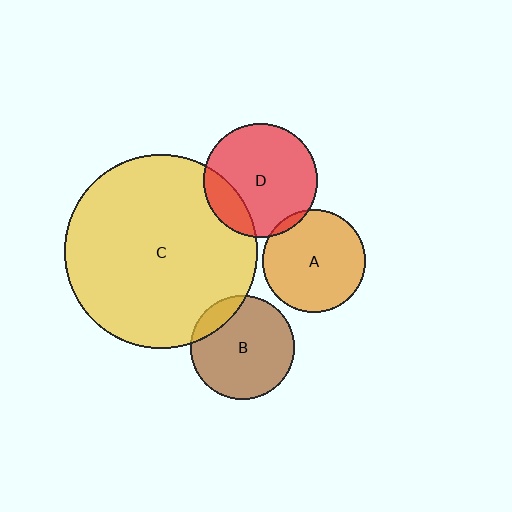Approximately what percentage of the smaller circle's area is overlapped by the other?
Approximately 15%.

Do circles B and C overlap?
Yes.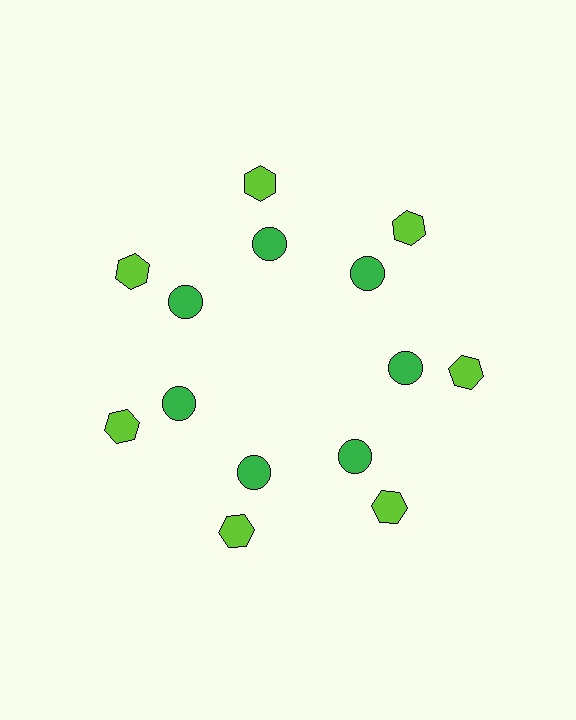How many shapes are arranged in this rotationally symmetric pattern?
There are 14 shapes, arranged in 7 groups of 2.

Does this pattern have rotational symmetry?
Yes, this pattern has 7-fold rotational symmetry. It looks the same after rotating 51 degrees around the center.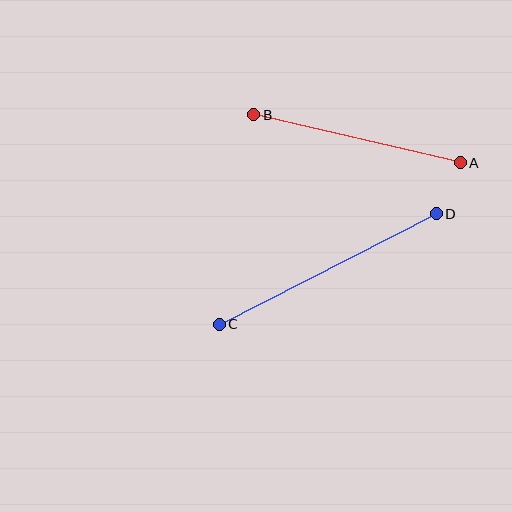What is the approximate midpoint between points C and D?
The midpoint is at approximately (328, 269) pixels.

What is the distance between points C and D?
The distance is approximately 243 pixels.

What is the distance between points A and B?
The distance is approximately 212 pixels.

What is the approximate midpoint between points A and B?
The midpoint is at approximately (357, 139) pixels.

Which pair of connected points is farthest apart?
Points C and D are farthest apart.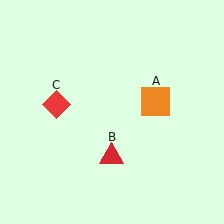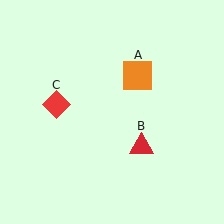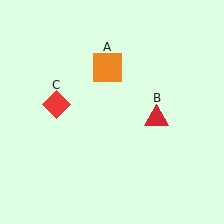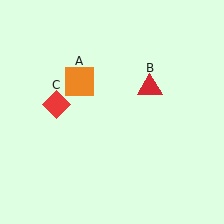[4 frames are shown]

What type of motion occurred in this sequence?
The orange square (object A), red triangle (object B) rotated counterclockwise around the center of the scene.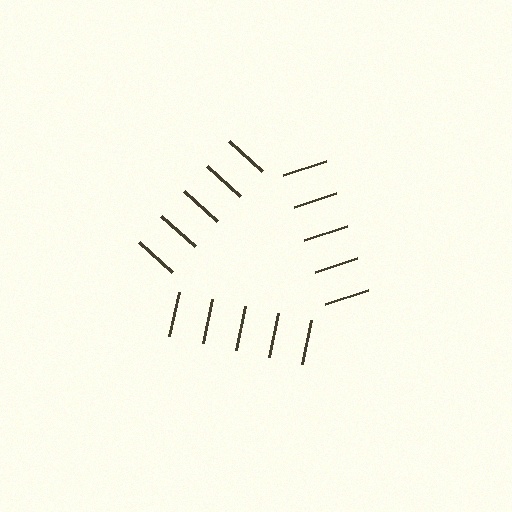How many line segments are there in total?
15 — 5 along each of the 3 edges.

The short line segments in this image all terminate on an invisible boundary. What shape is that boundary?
An illusory triangle — the line segments terminate on its edges but no continuous stroke is drawn.